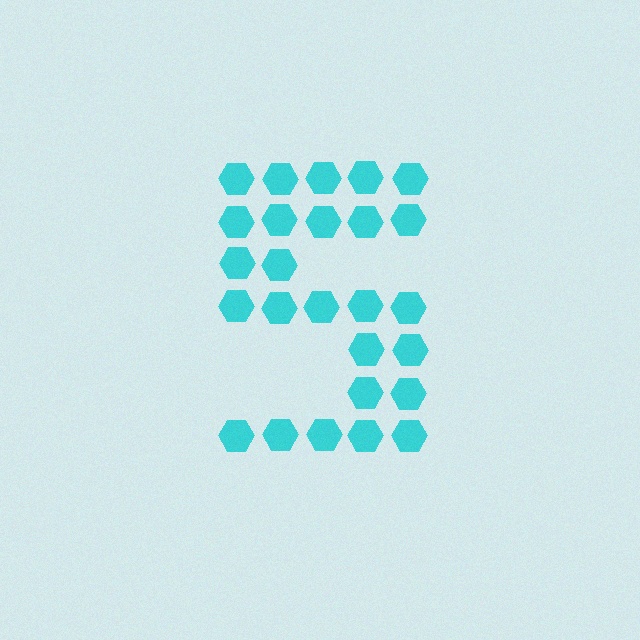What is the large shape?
The large shape is the digit 5.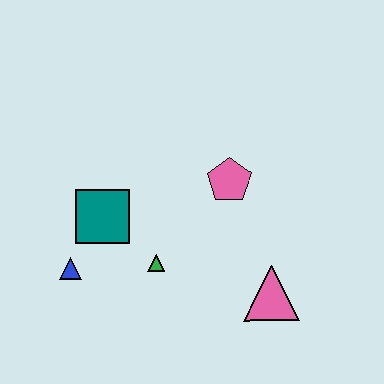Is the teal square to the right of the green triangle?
No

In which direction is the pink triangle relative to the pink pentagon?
The pink triangle is below the pink pentagon.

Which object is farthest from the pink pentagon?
The blue triangle is farthest from the pink pentagon.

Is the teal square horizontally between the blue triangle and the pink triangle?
Yes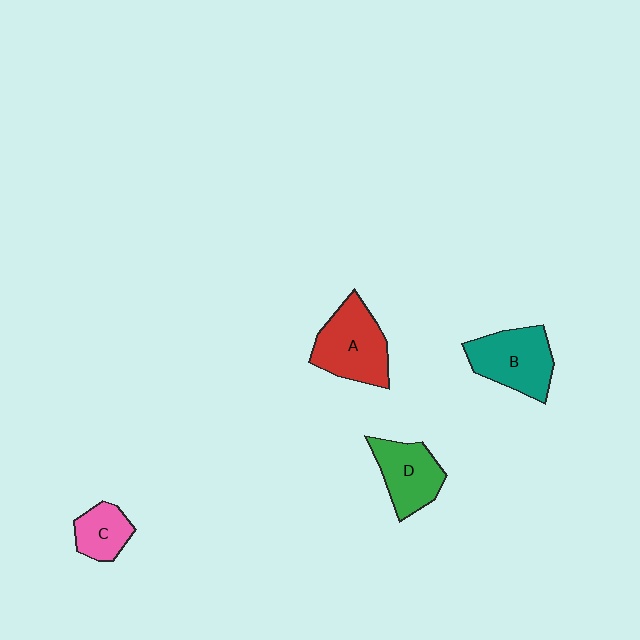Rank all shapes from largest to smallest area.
From largest to smallest: A (red), B (teal), D (green), C (pink).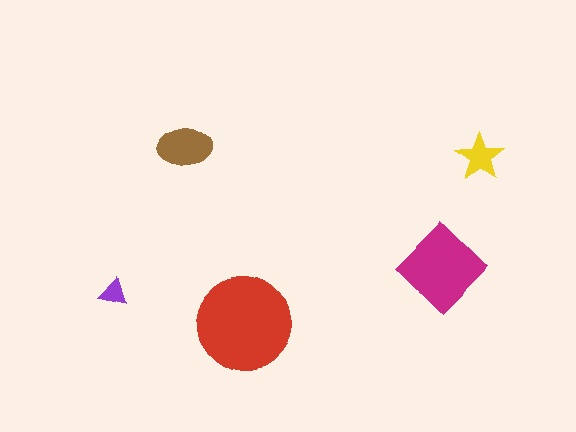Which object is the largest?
The red circle.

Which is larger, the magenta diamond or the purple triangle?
The magenta diamond.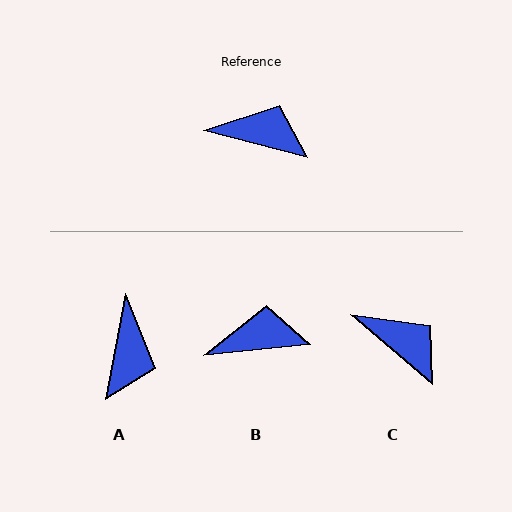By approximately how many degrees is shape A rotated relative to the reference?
Approximately 86 degrees clockwise.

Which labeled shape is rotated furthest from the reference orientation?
A, about 86 degrees away.